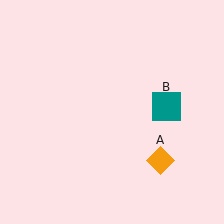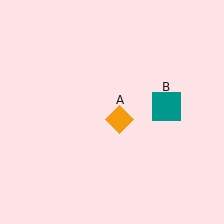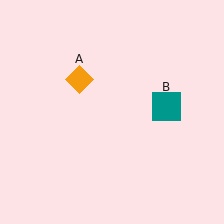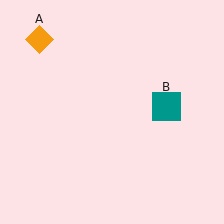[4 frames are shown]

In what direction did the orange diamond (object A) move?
The orange diamond (object A) moved up and to the left.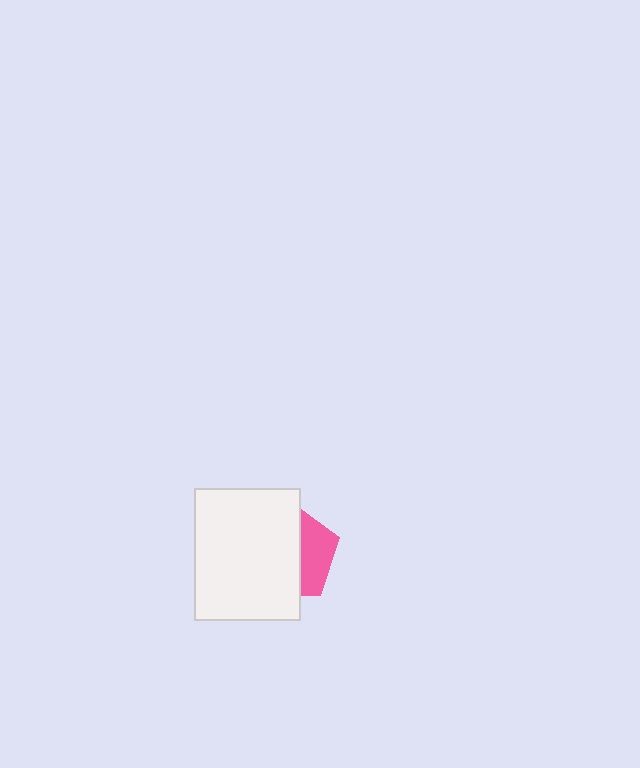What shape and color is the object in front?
The object in front is a white rectangle.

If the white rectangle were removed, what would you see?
You would see the complete pink pentagon.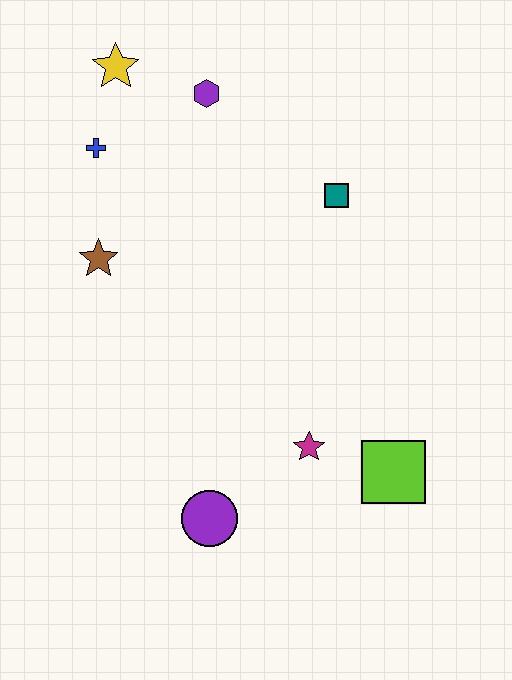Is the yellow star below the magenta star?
No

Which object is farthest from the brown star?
The lime square is farthest from the brown star.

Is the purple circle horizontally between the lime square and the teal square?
No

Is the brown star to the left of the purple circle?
Yes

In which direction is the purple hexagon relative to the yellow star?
The purple hexagon is to the right of the yellow star.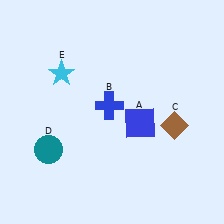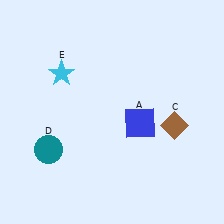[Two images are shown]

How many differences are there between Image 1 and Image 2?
There is 1 difference between the two images.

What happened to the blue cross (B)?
The blue cross (B) was removed in Image 2. It was in the top-left area of Image 1.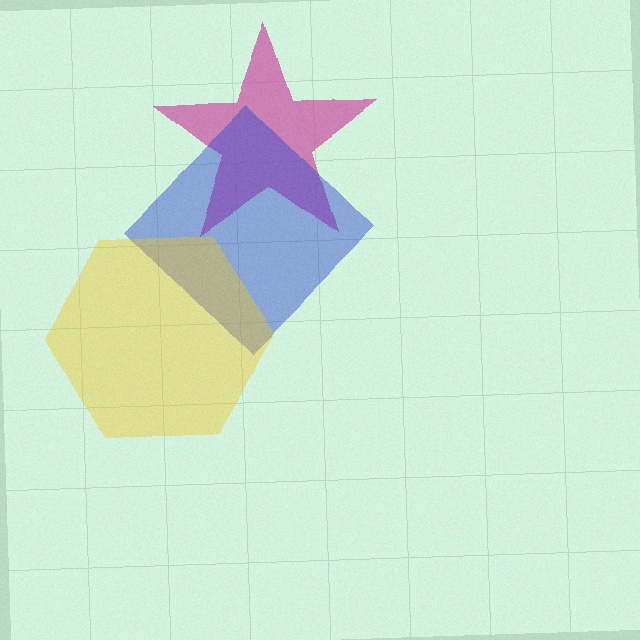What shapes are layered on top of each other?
The layered shapes are: a magenta star, a blue diamond, a yellow hexagon.